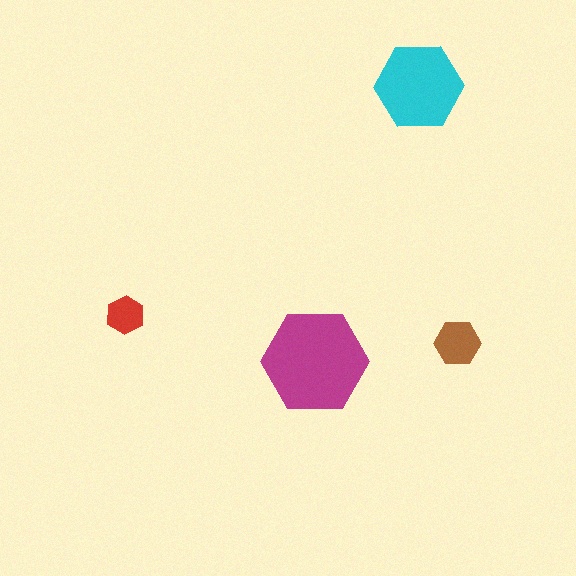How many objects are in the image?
There are 4 objects in the image.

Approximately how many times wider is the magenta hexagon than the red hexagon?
About 3 times wider.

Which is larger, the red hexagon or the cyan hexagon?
The cyan one.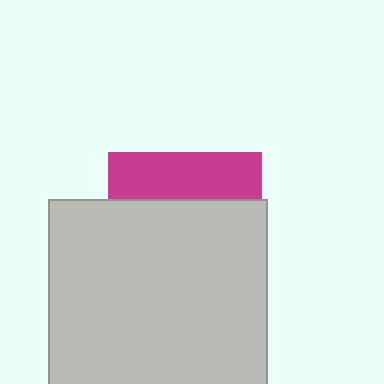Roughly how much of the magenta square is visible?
A small part of it is visible (roughly 31%).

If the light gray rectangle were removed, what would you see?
You would see the complete magenta square.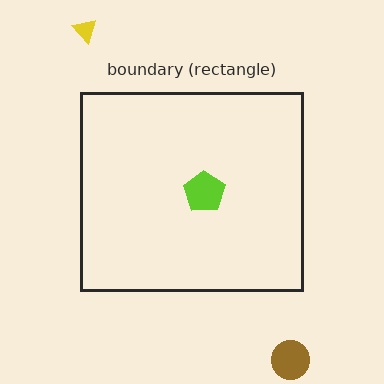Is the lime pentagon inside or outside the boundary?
Inside.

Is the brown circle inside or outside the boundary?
Outside.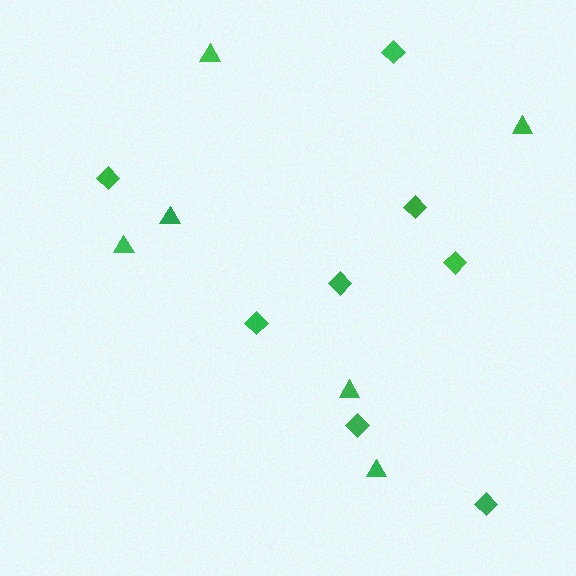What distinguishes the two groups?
There are 2 groups: one group of diamonds (8) and one group of triangles (6).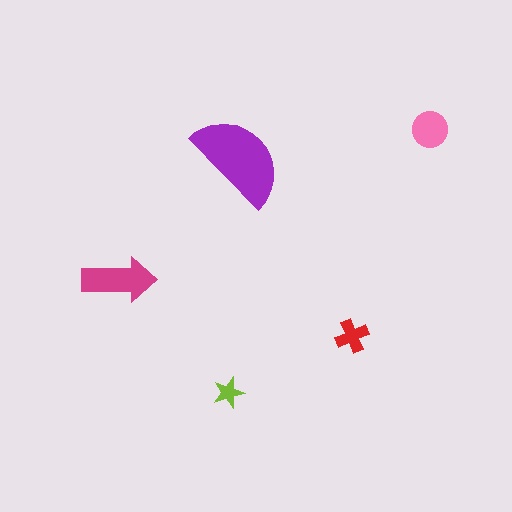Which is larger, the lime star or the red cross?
The red cross.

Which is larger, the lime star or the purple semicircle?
The purple semicircle.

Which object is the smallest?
The lime star.